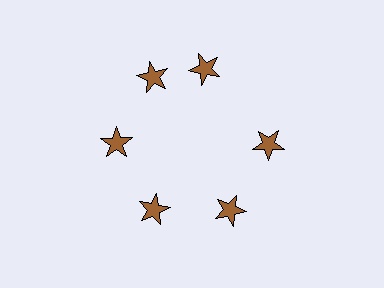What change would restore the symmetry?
The symmetry would be restored by rotating it back into even spacing with its neighbors so that all 6 stars sit at equal angles and equal distance from the center.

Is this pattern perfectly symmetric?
No. The 6 brown stars are arranged in a ring, but one element near the 1 o'clock position is rotated out of alignment along the ring, breaking the 6-fold rotational symmetry.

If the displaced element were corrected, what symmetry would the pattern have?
It would have 6-fold rotational symmetry — the pattern would map onto itself every 60 degrees.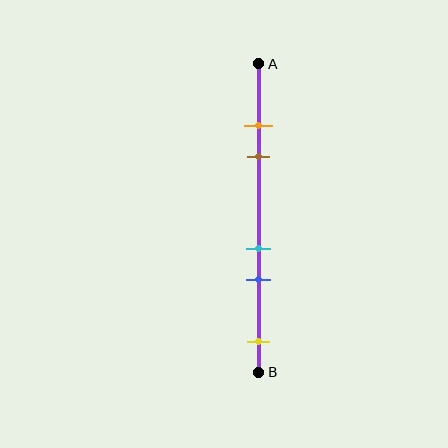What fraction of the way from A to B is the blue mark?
The blue mark is approximately 70% (0.7) of the way from A to B.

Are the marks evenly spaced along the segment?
No, the marks are not evenly spaced.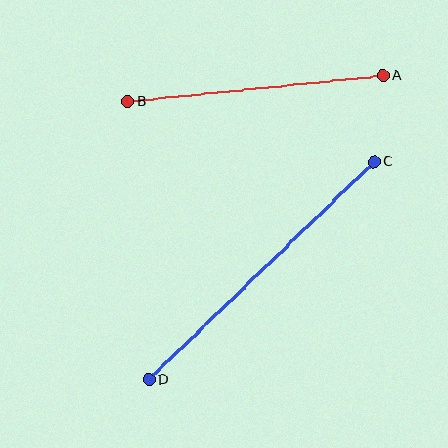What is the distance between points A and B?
The distance is approximately 257 pixels.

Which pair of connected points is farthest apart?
Points C and D are farthest apart.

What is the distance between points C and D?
The distance is approximately 313 pixels.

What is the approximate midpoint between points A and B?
The midpoint is at approximately (255, 89) pixels.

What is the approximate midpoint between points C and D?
The midpoint is at approximately (261, 271) pixels.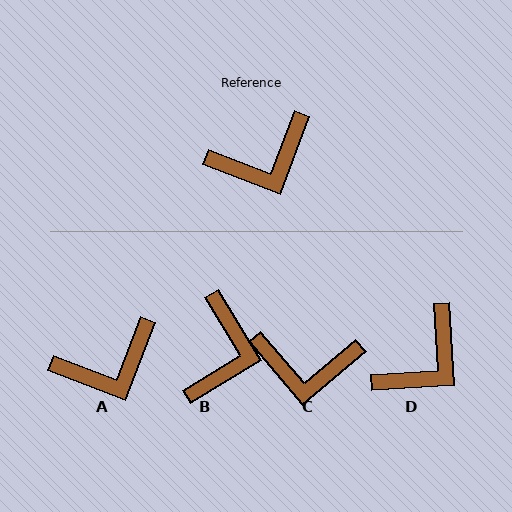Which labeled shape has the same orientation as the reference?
A.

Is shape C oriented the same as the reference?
No, it is off by about 29 degrees.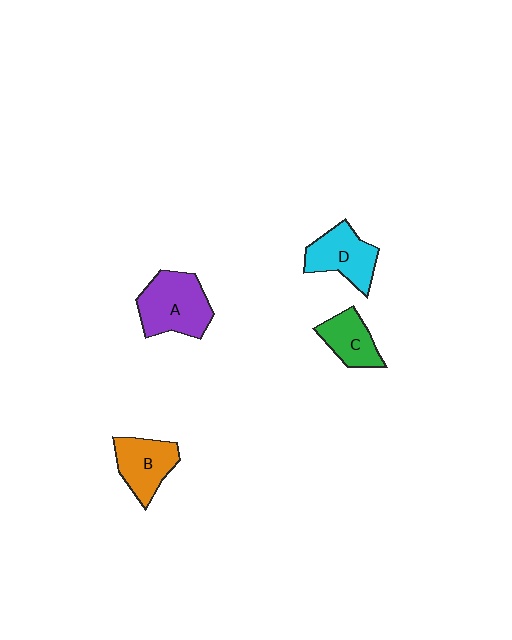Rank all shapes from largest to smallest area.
From largest to smallest: A (purple), D (cyan), B (orange), C (green).